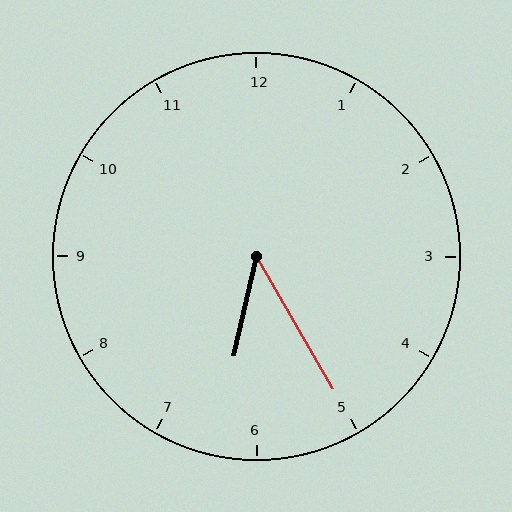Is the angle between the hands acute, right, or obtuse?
It is acute.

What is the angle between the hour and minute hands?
Approximately 42 degrees.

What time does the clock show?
6:25.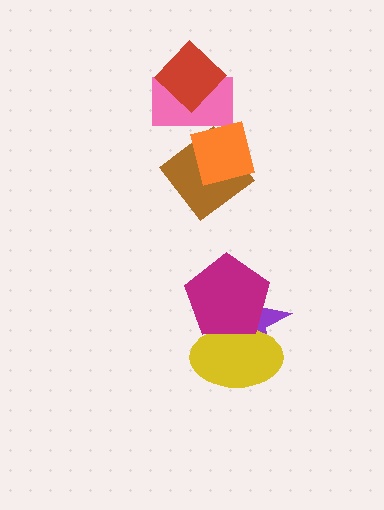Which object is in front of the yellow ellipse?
The magenta pentagon is in front of the yellow ellipse.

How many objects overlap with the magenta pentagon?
2 objects overlap with the magenta pentagon.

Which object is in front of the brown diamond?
The orange square is in front of the brown diamond.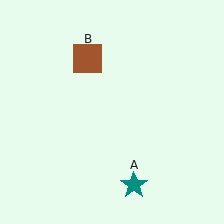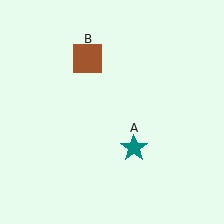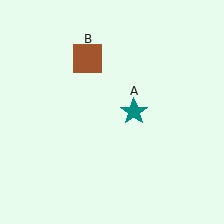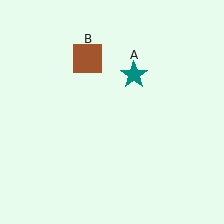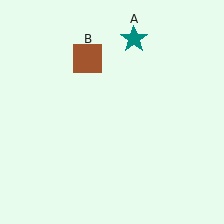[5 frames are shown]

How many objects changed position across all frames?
1 object changed position: teal star (object A).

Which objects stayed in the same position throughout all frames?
Brown square (object B) remained stationary.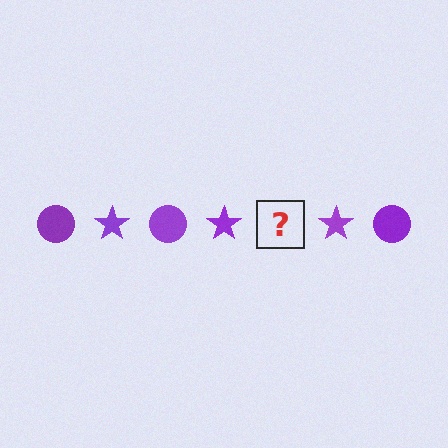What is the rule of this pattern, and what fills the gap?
The rule is that the pattern cycles through circle, star shapes in purple. The gap should be filled with a purple circle.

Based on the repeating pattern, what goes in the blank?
The blank should be a purple circle.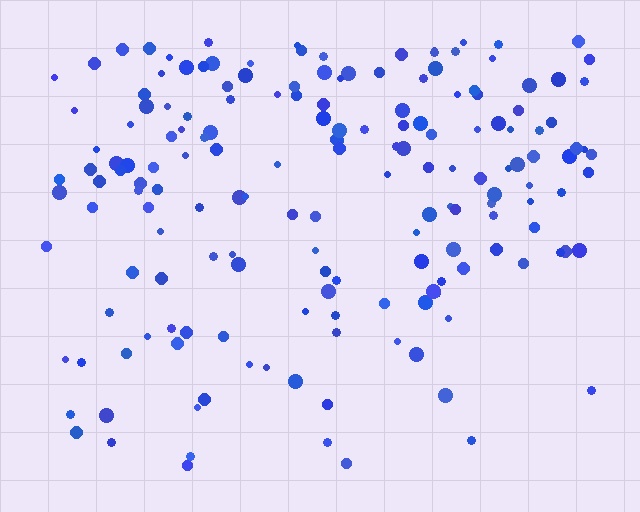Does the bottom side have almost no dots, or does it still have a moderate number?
Still a moderate number, just noticeably fewer than the top.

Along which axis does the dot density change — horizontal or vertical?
Vertical.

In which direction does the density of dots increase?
From bottom to top, with the top side densest.